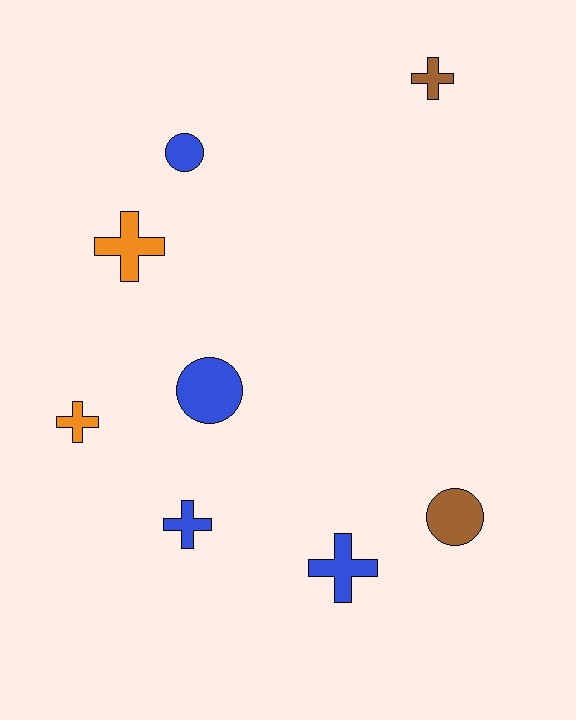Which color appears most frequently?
Blue, with 4 objects.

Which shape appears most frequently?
Cross, with 5 objects.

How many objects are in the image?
There are 8 objects.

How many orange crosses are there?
There are 2 orange crosses.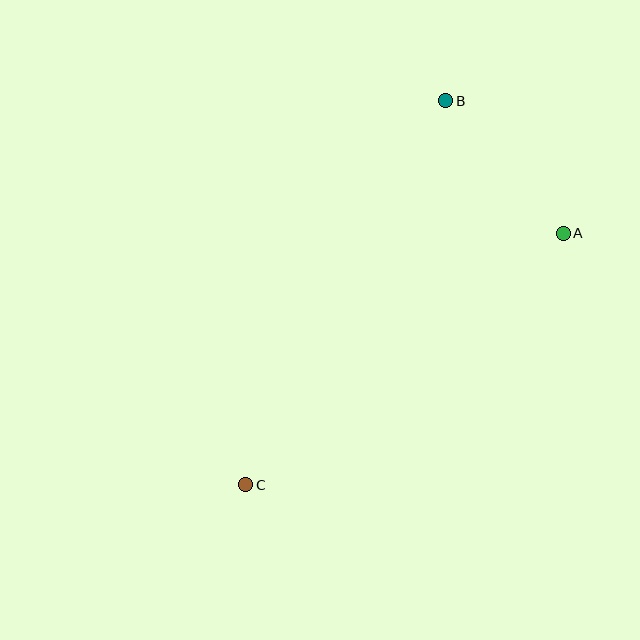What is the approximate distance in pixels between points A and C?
The distance between A and C is approximately 405 pixels.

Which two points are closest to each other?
Points A and B are closest to each other.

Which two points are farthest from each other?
Points B and C are farthest from each other.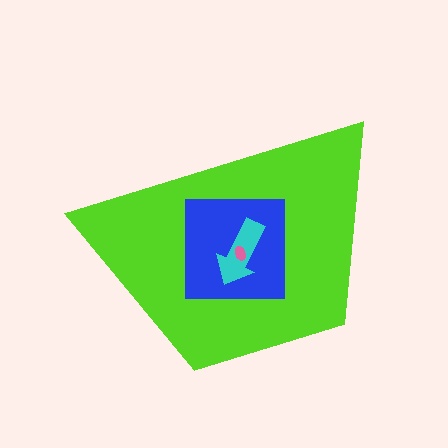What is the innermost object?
The pink ellipse.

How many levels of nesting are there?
4.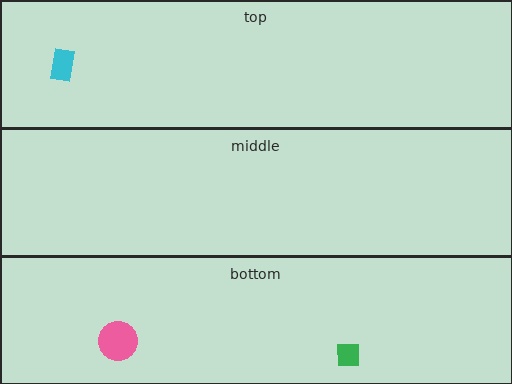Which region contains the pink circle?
The bottom region.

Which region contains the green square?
The bottom region.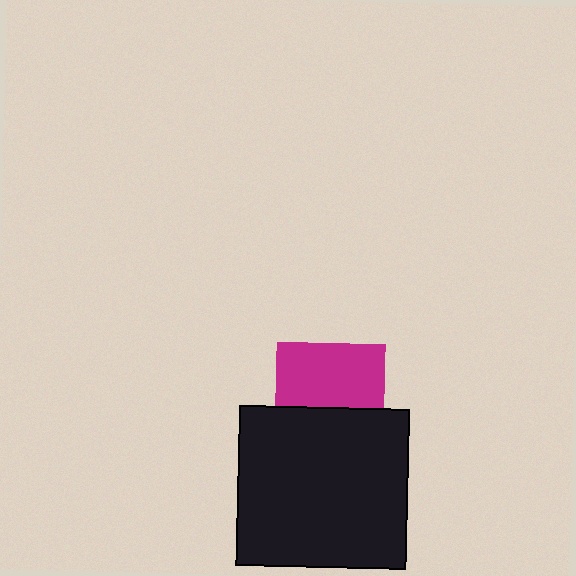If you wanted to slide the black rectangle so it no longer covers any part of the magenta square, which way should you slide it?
Slide it down — that is the most direct way to separate the two shapes.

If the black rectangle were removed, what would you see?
You would see the complete magenta square.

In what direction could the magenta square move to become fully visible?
The magenta square could move up. That would shift it out from behind the black rectangle entirely.